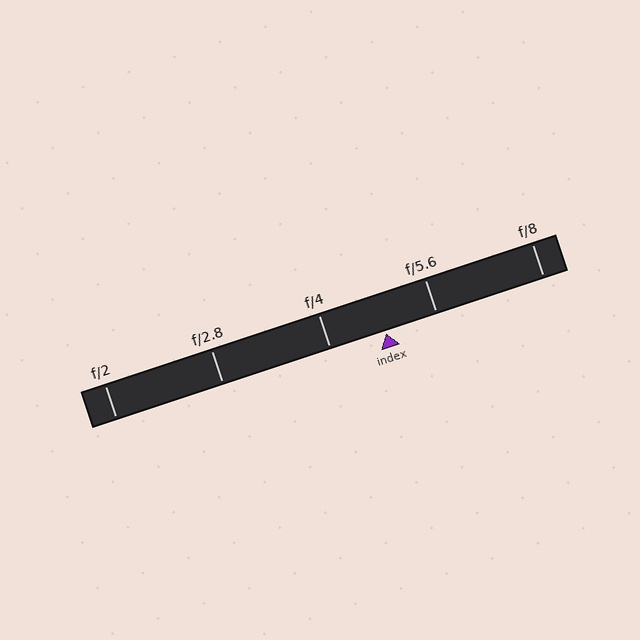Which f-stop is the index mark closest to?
The index mark is closest to f/5.6.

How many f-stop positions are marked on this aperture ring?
There are 5 f-stop positions marked.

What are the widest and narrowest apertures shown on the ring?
The widest aperture shown is f/2 and the narrowest is f/8.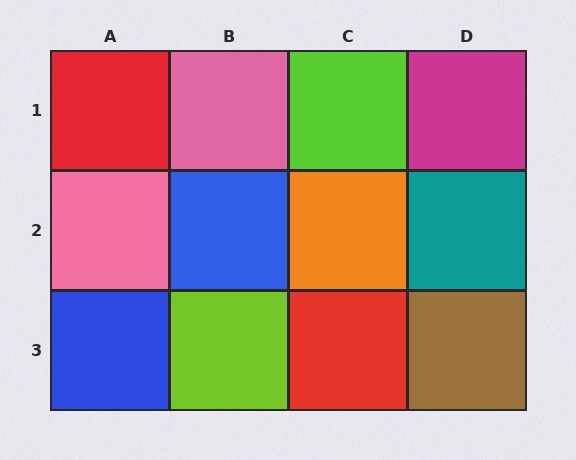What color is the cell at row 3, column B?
Lime.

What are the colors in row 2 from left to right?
Pink, blue, orange, teal.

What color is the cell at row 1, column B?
Pink.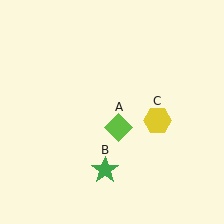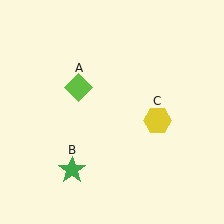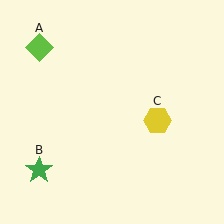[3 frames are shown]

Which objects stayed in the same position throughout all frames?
Yellow hexagon (object C) remained stationary.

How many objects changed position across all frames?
2 objects changed position: lime diamond (object A), green star (object B).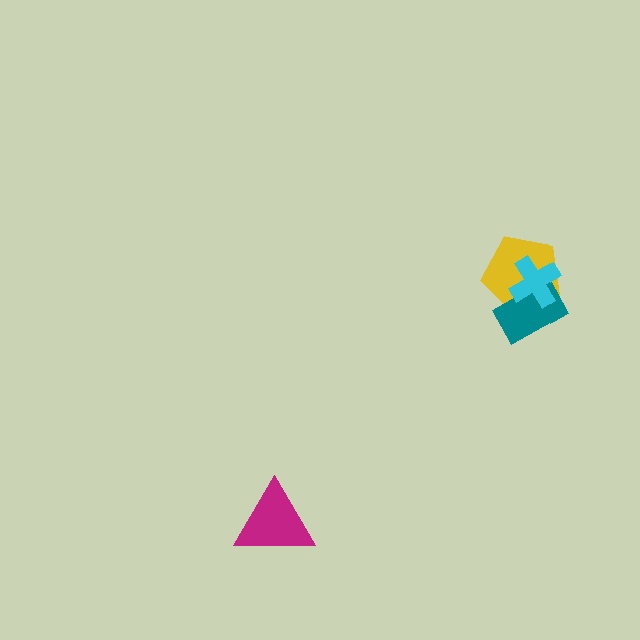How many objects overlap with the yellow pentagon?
2 objects overlap with the yellow pentagon.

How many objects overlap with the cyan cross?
2 objects overlap with the cyan cross.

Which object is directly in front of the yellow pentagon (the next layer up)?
The teal rectangle is directly in front of the yellow pentagon.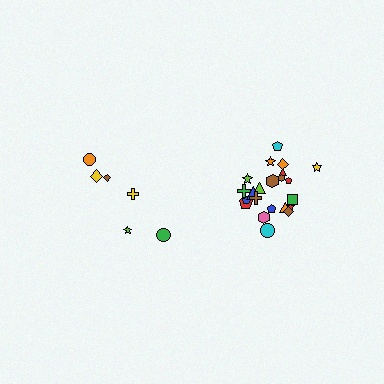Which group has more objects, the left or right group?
The right group.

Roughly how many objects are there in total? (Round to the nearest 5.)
Roughly 30 objects in total.